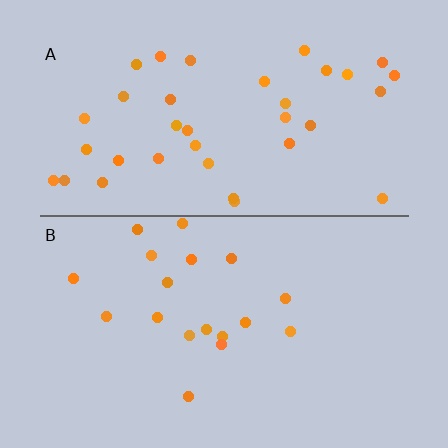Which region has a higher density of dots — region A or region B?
A (the top).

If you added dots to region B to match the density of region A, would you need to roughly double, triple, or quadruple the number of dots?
Approximately double.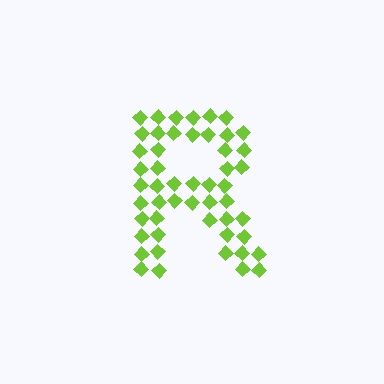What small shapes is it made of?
It is made of small diamonds.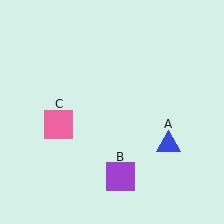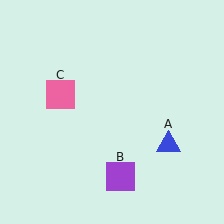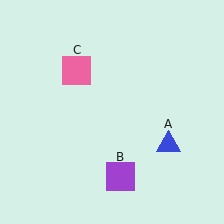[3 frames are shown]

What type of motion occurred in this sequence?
The pink square (object C) rotated clockwise around the center of the scene.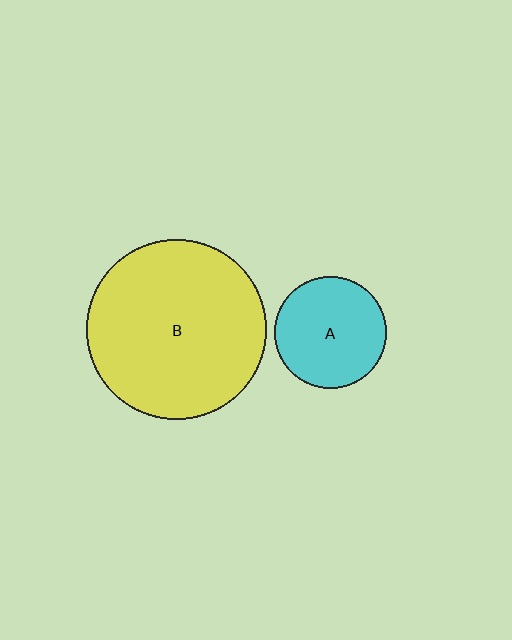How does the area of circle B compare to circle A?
Approximately 2.6 times.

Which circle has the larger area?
Circle B (yellow).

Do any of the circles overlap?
No, none of the circles overlap.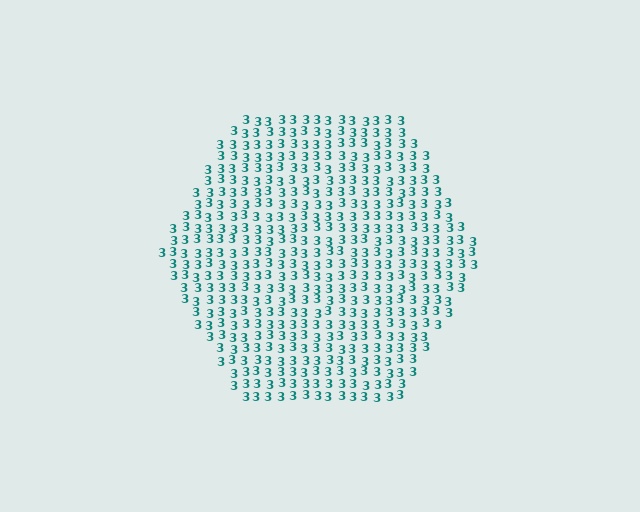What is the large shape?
The large shape is a hexagon.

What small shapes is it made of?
It is made of small digit 3's.